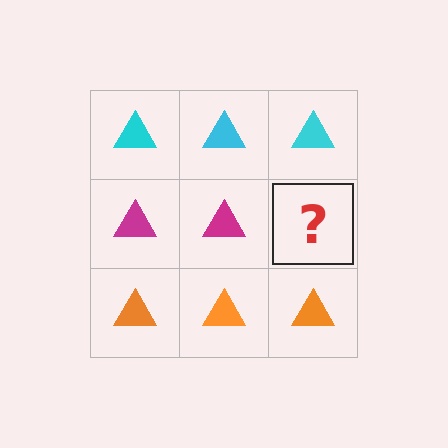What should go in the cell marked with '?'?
The missing cell should contain a magenta triangle.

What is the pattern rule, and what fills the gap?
The rule is that each row has a consistent color. The gap should be filled with a magenta triangle.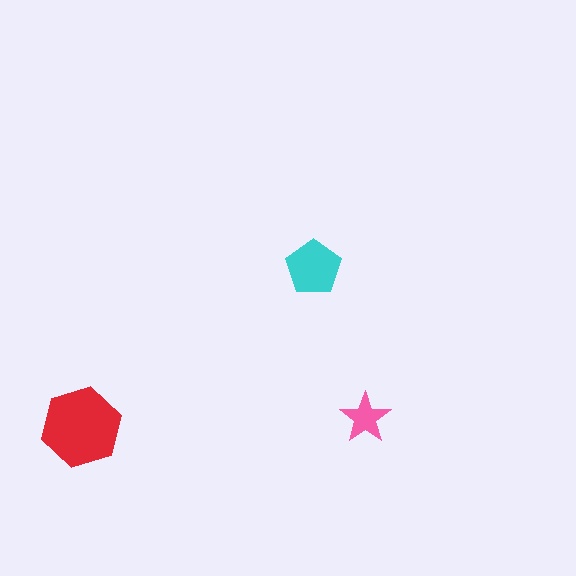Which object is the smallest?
The pink star.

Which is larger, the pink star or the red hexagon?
The red hexagon.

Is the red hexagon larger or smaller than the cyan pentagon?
Larger.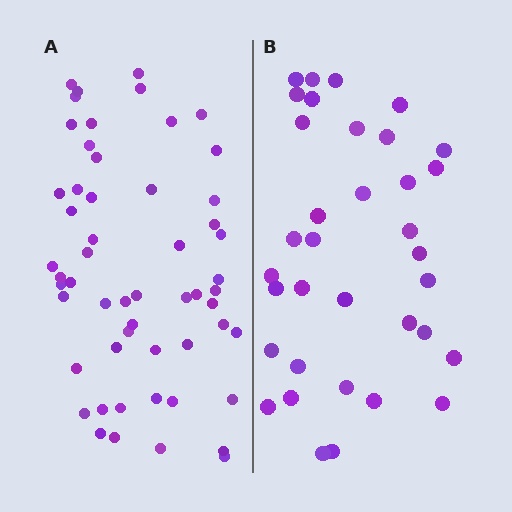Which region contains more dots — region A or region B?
Region A (the left region) has more dots.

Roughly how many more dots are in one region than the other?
Region A has approximately 20 more dots than region B.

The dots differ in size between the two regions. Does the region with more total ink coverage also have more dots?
No. Region B has more total ink coverage because its dots are larger, but region A actually contains more individual dots. Total area can be misleading — the number of items is what matters here.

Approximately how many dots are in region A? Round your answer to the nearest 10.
About 60 dots. (The exact count is 55, which rounds to 60.)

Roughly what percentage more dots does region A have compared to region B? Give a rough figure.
About 55% more.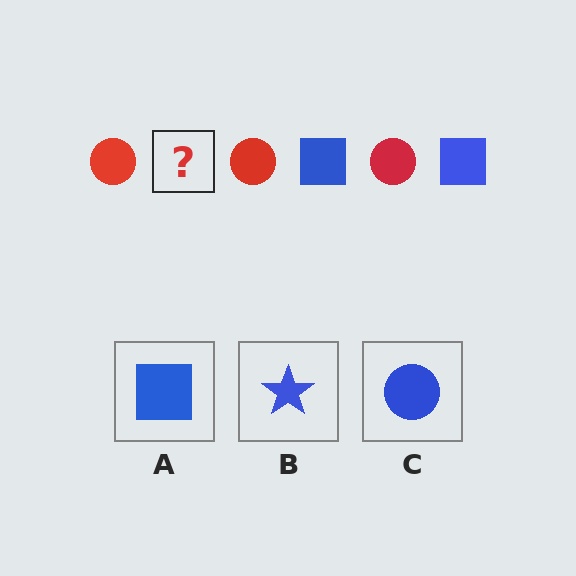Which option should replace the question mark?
Option A.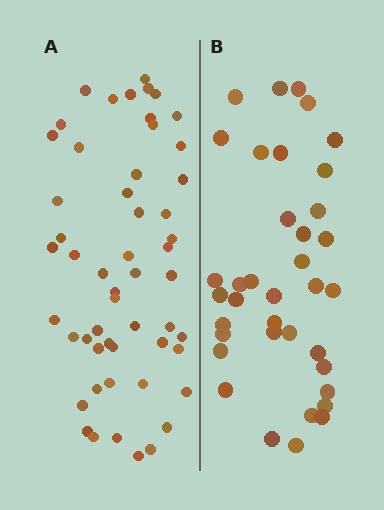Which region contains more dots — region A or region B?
Region A (the left region) has more dots.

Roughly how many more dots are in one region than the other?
Region A has approximately 15 more dots than region B.